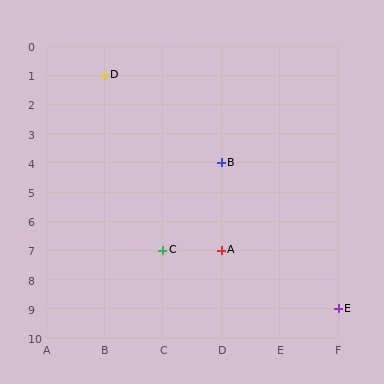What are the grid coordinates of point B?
Point B is at grid coordinates (D, 4).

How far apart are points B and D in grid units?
Points B and D are 2 columns and 3 rows apart (about 3.6 grid units diagonally).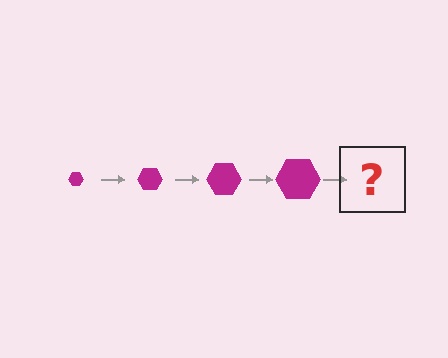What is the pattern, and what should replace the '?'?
The pattern is that the hexagon gets progressively larger each step. The '?' should be a magenta hexagon, larger than the previous one.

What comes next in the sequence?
The next element should be a magenta hexagon, larger than the previous one.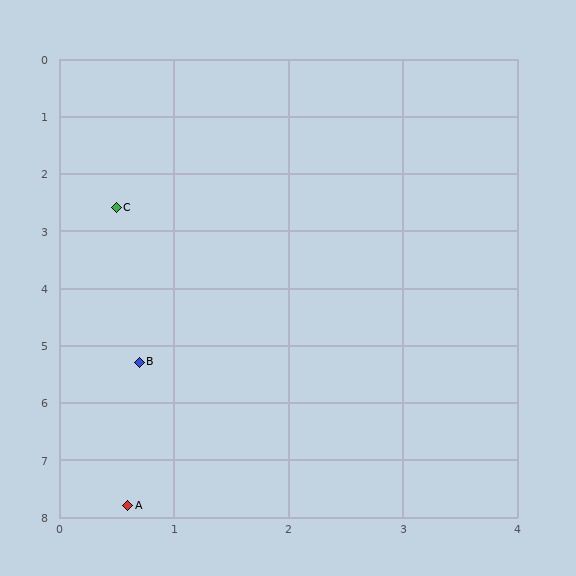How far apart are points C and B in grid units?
Points C and B are about 2.7 grid units apart.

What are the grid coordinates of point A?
Point A is at approximately (0.6, 7.8).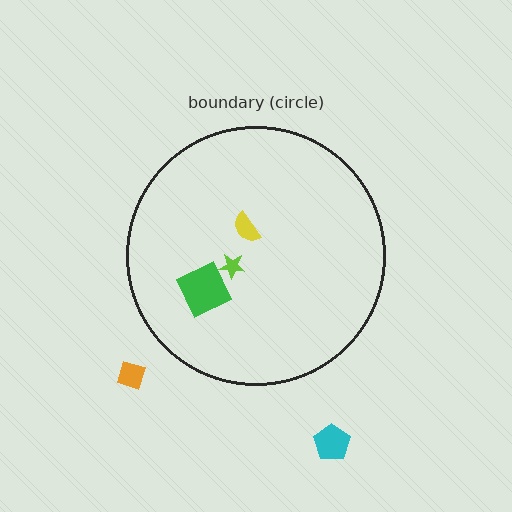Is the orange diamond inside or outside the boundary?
Outside.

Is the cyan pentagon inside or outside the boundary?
Outside.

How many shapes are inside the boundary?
3 inside, 2 outside.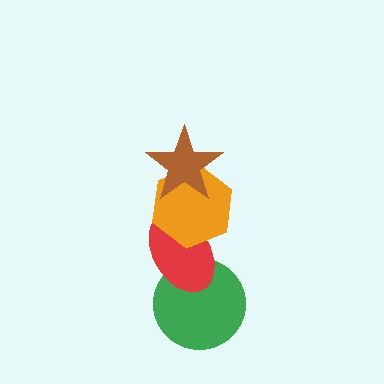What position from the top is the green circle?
The green circle is 4th from the top.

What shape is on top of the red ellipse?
The orange hexagon is on top of the red ellipse.